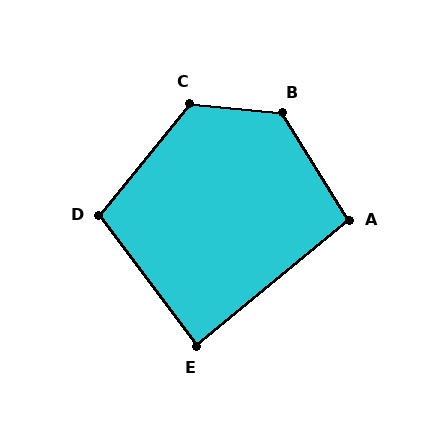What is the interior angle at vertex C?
Approximately 123 degrees (obtuse).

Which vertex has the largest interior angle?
B, at approximately 128 degrees.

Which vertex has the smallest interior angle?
E, at approximately 87 degrees.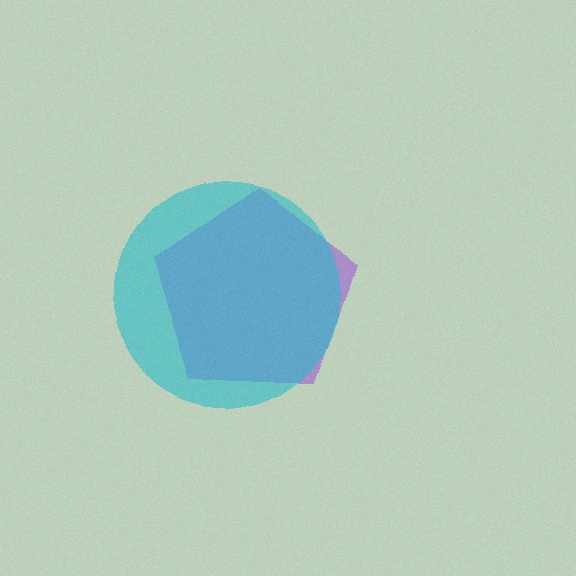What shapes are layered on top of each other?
The layered shapes are: a purple pentagon, a cyan circle.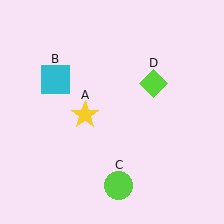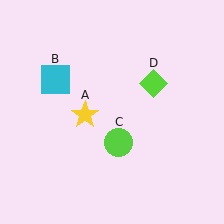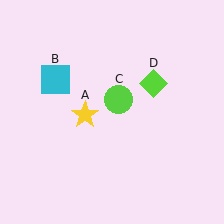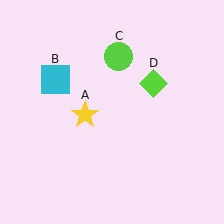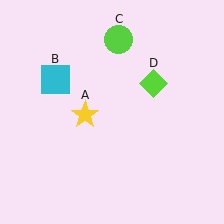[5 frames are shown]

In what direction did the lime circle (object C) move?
The lime circle (object C) moved up.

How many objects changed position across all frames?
1 object changed position: lime circle (object C).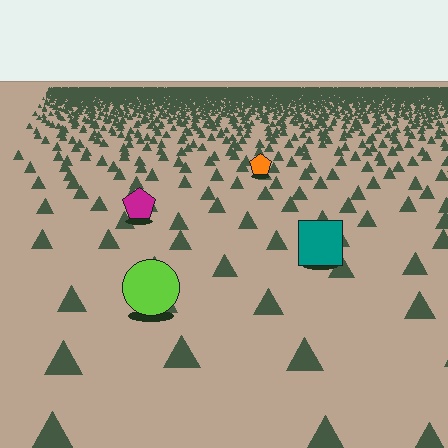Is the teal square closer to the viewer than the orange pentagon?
Yes. The teal square is closer — you can tell from the texture gradient: the ground texture is coarser near it.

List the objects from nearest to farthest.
From nearest to farthest: the lime circle, the teal square, the magenta pentagon, the orange pentagon.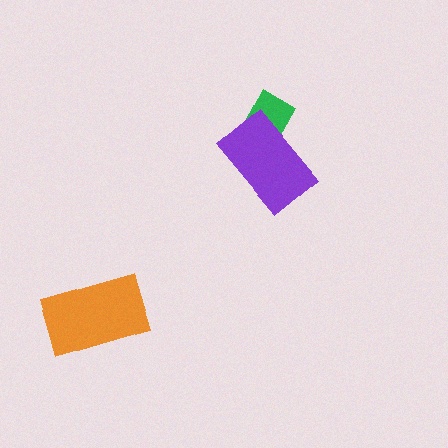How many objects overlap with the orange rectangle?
0 objects overlap with the orange rectangle.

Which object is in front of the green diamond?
The purple rectangle is in front of the green diamond.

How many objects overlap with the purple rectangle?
1 object overlaps with the purple rectangle.